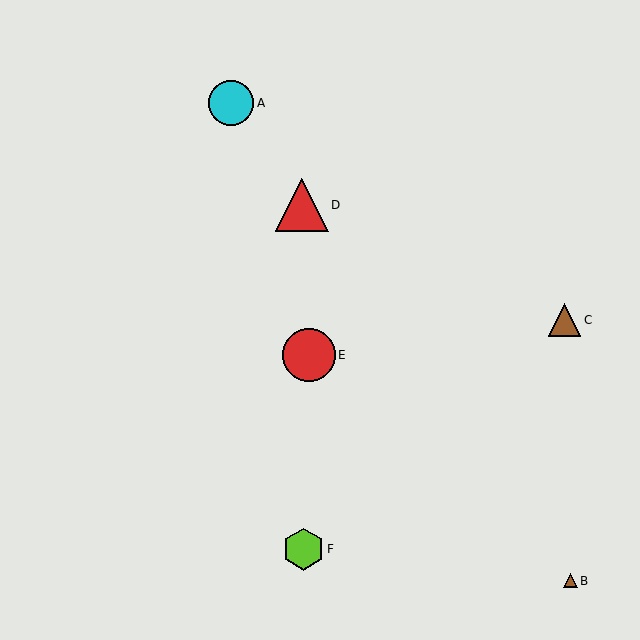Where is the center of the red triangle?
The center of the red triangle is at (302, 205).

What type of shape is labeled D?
Shape D is a red triangle.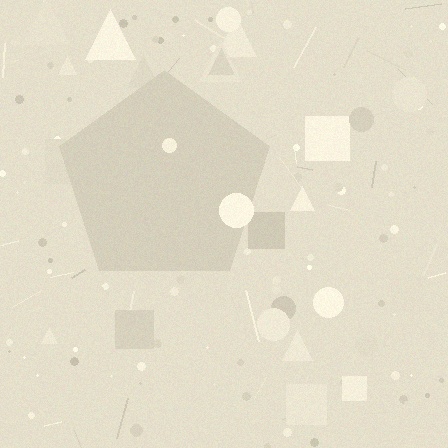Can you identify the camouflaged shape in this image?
The camouflaged shape is a pentagon.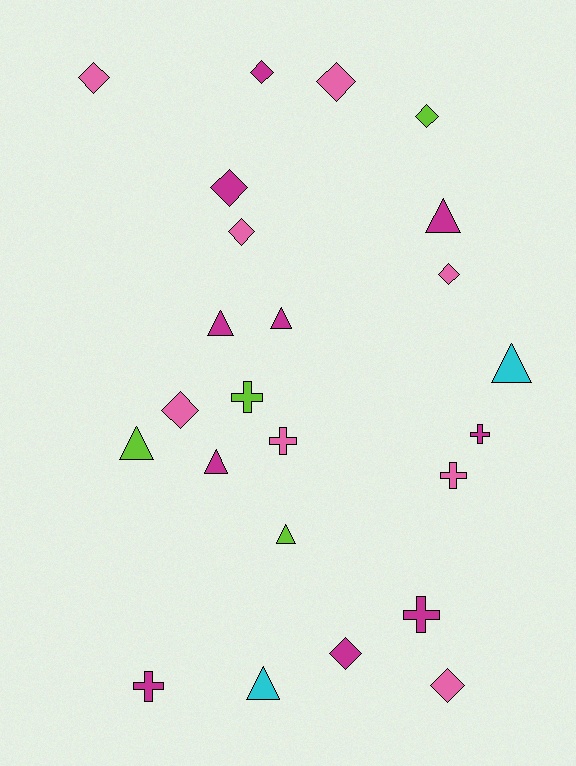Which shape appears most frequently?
Diamond, with 10 objects.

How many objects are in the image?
There are 24 objects.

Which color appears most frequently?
Magenta, with 10 objects.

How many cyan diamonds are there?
There are no cyan diamonds.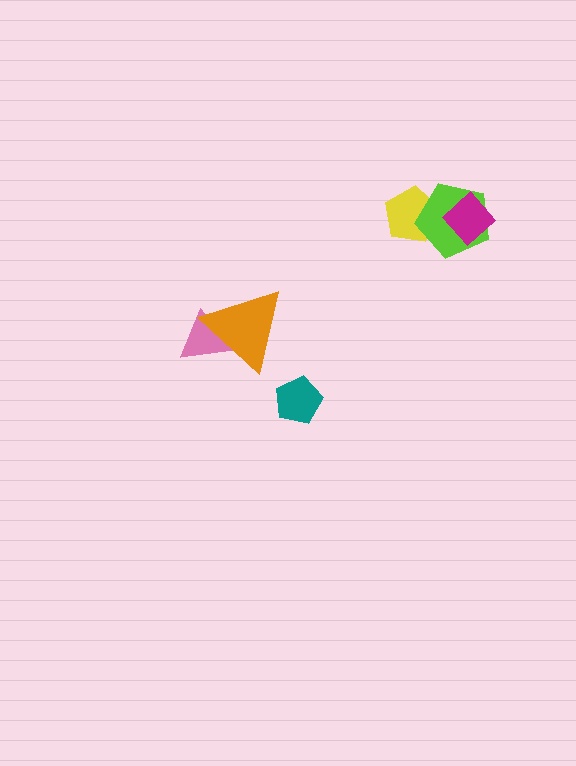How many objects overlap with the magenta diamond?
1 object overlaps with the magenta diamond.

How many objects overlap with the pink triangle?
1 object overlaps with the pink triangle.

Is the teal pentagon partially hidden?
No, no other shape covers it.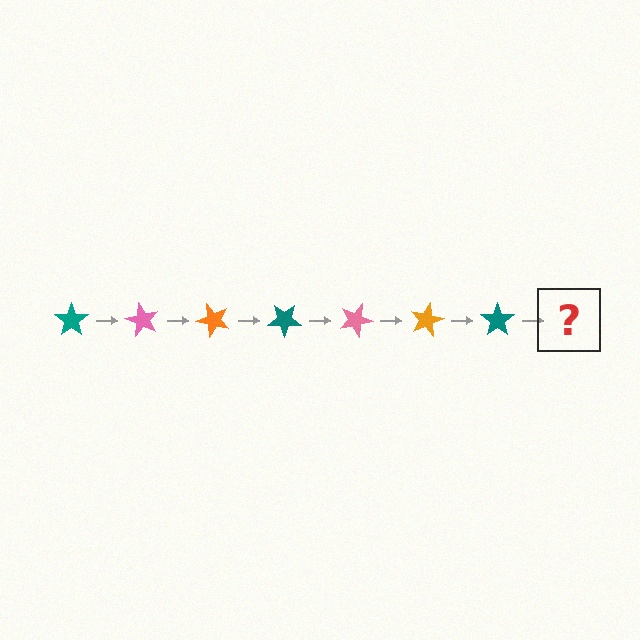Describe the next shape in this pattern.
It should be a pink star, rotated 420 degrees from the start.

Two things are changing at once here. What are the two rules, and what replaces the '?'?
The two rules are that it rotates 60 degrees each step and the color cycles through teal, pink, and orange. The '?' should be a pink star, rotated 420 degrees from the start.